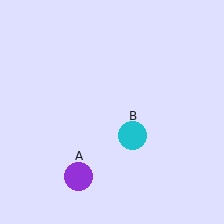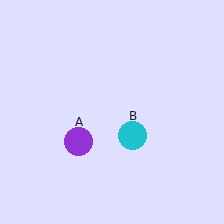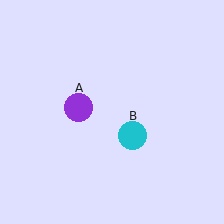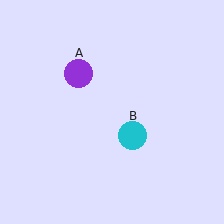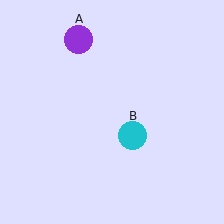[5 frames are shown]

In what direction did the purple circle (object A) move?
The purple circle (object A) moved up.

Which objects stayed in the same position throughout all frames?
Cyan circle (object B) remained stationary.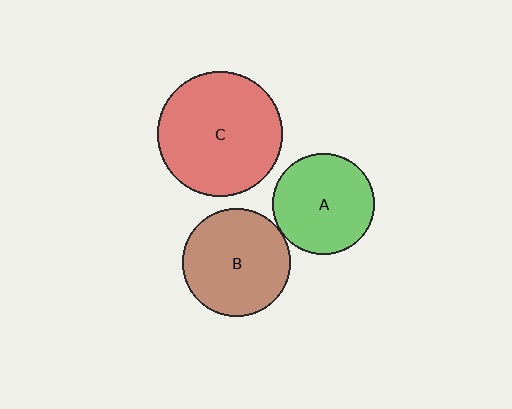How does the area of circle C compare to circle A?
Approximately 1.5 times.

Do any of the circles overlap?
No, none of the circles overlap.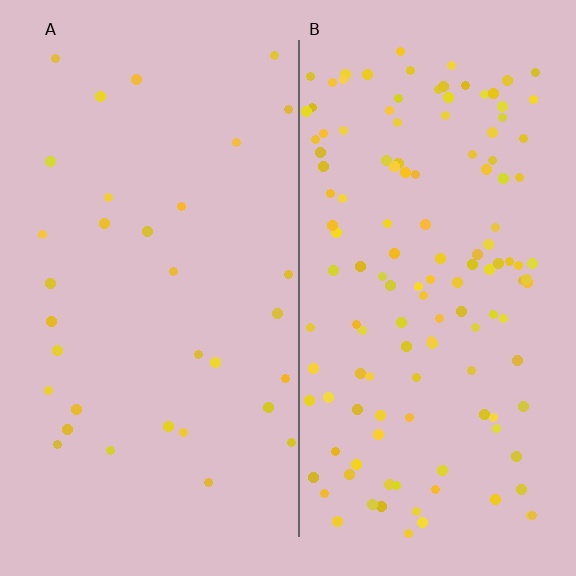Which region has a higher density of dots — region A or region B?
B (the right).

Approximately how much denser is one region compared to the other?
Approximately 4.2× — region B over region A.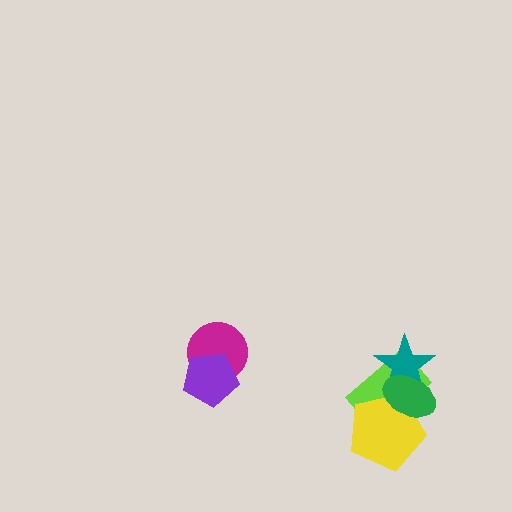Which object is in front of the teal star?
The green ellipse is in front of the teal star.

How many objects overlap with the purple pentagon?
1 object overlaps with the purple pentagon.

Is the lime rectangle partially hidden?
Yes, it is partially covered by another shape.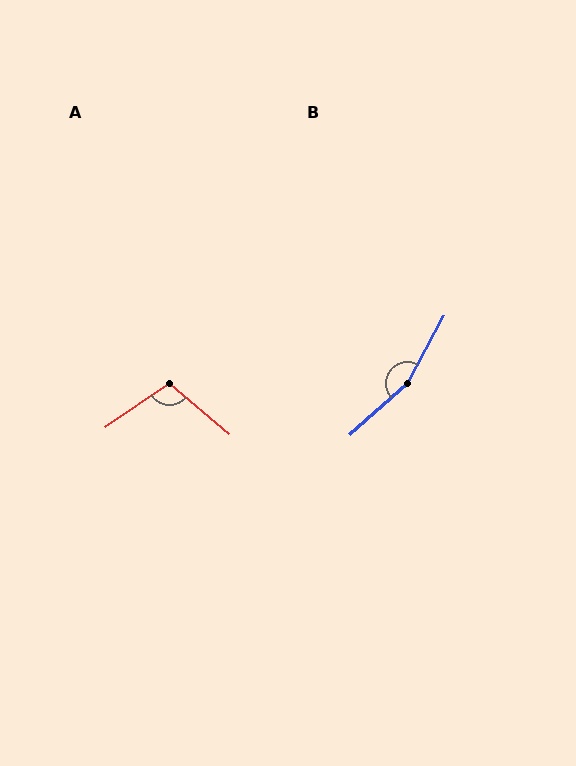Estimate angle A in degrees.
Approximately 105 degrees.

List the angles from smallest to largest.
A (105°), B (160°).